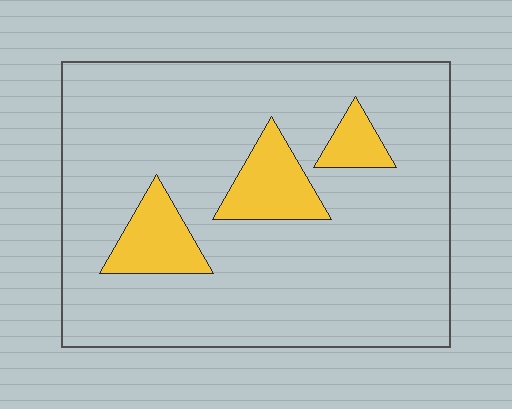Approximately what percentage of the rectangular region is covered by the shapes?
Approximately 15%.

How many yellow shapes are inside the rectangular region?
3.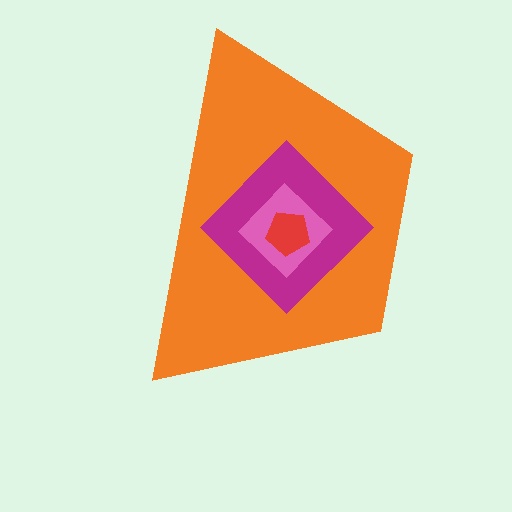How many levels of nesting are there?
4.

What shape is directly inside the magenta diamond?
The pink diamond.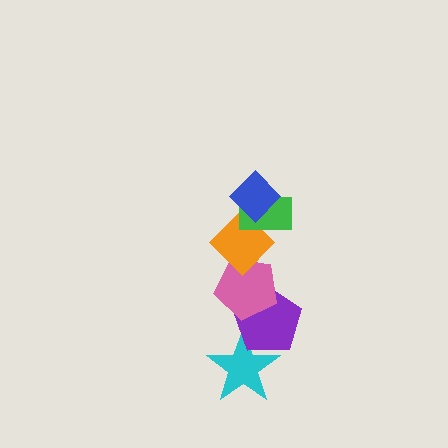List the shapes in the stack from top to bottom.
From top to bottom: the blue diamond, the green rectangle, the orange diamond, the pink pentagon, the purple pentagon, the cyan star.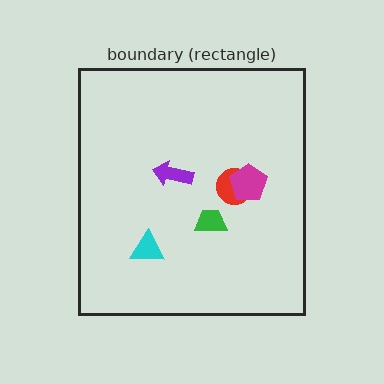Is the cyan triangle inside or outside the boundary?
Inside.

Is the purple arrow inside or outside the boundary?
Inside.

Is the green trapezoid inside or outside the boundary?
Inside.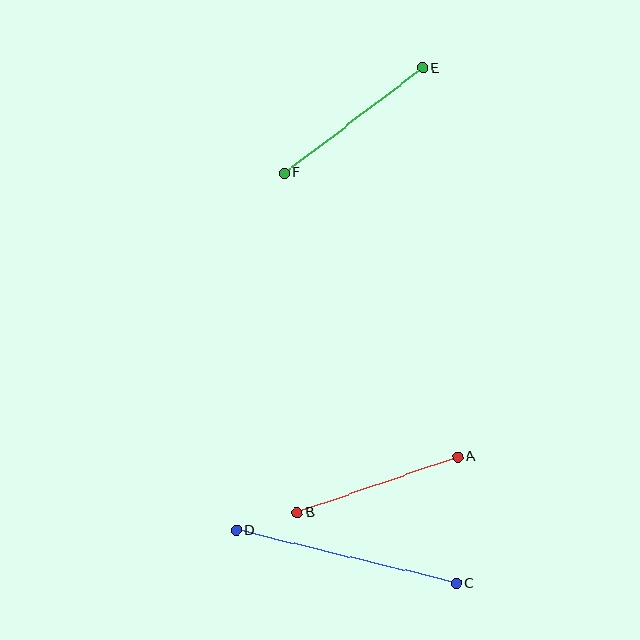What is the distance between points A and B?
The distance is approximately 170 pixels.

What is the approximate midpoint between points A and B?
The midpoint is at approximately (377, 485) pixels.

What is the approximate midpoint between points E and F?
The midpoint is at approximately (354, 120) pixels.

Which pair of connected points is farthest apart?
Points C and D are farthest apart.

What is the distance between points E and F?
The distance is approximately 174 pixels.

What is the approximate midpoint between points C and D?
The midpoint is at approximately (346, 557) pixels.